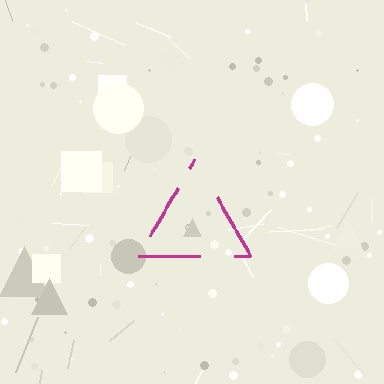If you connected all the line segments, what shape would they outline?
They would outline a triangle.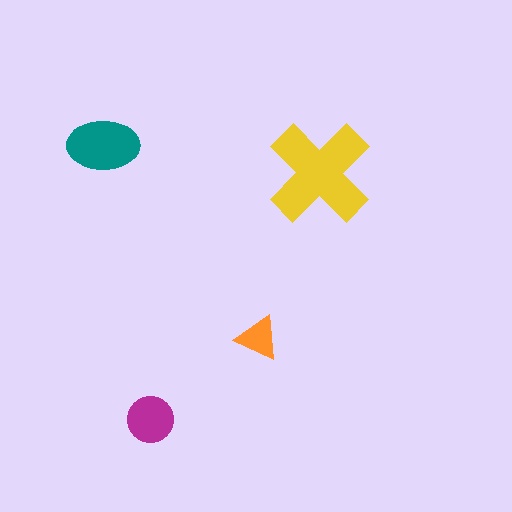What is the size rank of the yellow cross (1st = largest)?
1st.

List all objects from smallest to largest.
The orange triangle, the magenta circle, the teal ellipse, the yellow cross.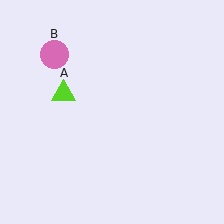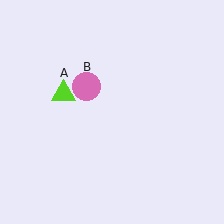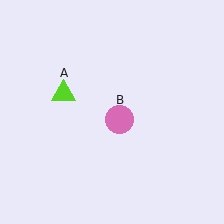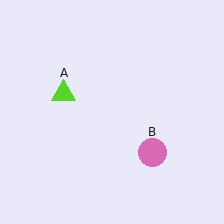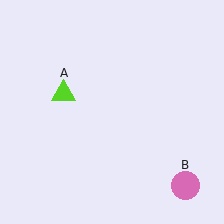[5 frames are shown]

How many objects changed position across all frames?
1 object changed position: pink circle (object B).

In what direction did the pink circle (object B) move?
The pink circle (object B) moved down and to the right.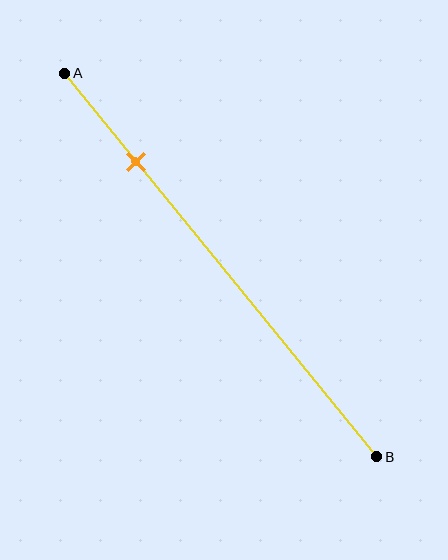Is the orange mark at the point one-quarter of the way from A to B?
Yes, the mark is approximately at the one-quarter point.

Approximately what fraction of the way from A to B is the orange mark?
The orange mark is approximately 25% of the way from A to B.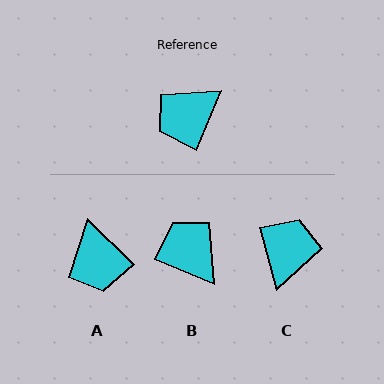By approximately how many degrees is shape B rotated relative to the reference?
Approximately 89 degrees clockwise.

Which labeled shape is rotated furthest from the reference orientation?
C, about 141 degrees away.